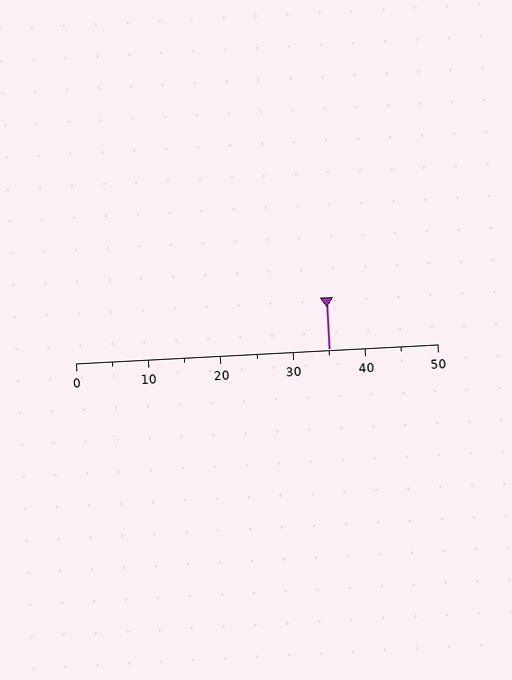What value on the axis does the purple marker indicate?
The marker indicates approximately 35.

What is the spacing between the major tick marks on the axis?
The major ticks are spaced 10 apart.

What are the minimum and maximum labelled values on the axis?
The axis runs from 0 to 50.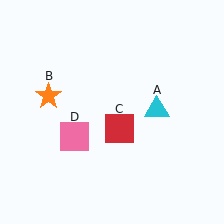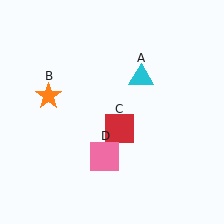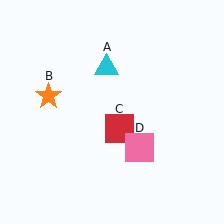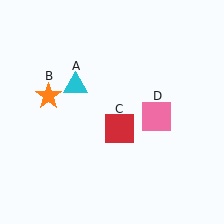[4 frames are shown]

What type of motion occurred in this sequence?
The cyan triangle (object A), pink square (object D) rotated counterclockwise around the center of the scene.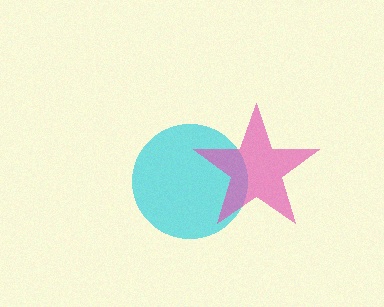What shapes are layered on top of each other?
The layered shapes are: a cyan circle, a pink star.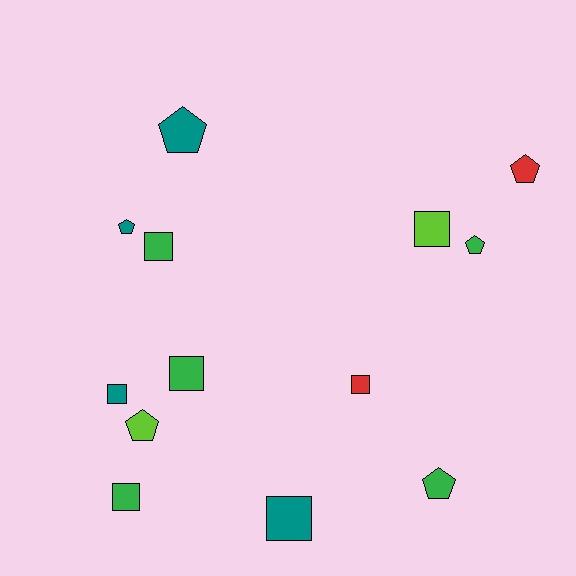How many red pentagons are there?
There is 1 red pentagon.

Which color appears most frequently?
Green, with 5 objects.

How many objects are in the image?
There are 13 objects.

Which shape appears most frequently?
Square, with 7 objects.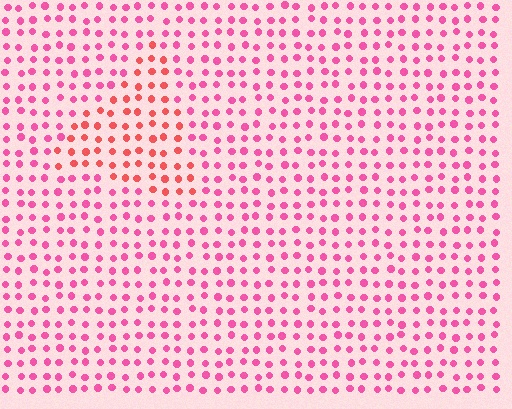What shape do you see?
I see a triangle.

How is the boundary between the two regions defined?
The boundary is defined purely by a slight shift in hue (about 30 degrees). Spacing, size, and orientation are identical on both sides.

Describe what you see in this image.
The image is filled with small pink elements in a uniform arrangement. A triangle-shaped region is visible where the elements are tinted to a slightly different hue, forming a subtle color boundary.